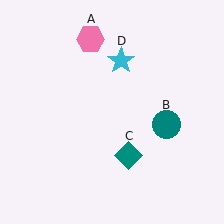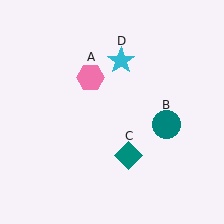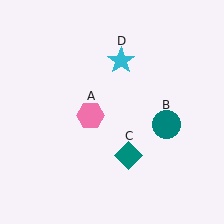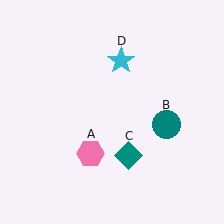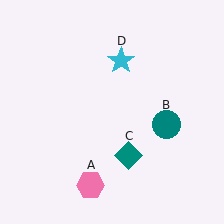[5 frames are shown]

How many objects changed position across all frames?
1 object changed position: pink hexagon (object A).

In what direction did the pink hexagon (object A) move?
The pink hexagon (object A) moved down.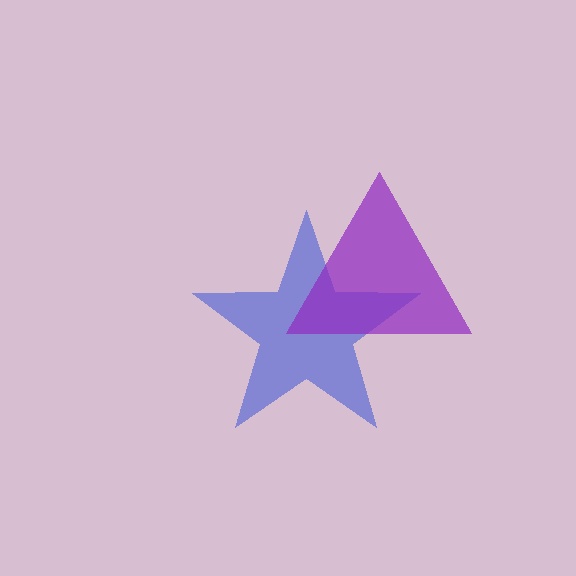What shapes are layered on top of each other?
The layered shapes are: a blue star, a purple triangle.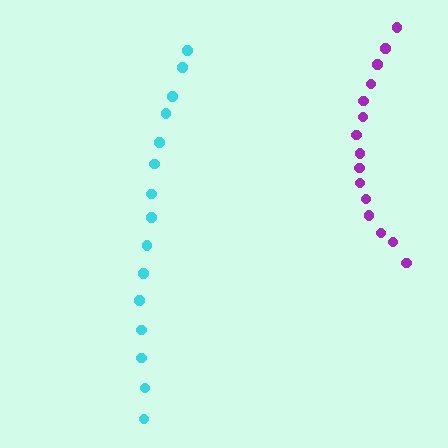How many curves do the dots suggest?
There are 2 distinct paths.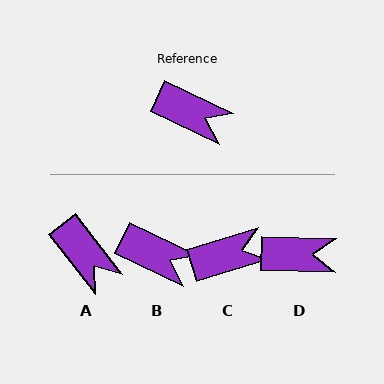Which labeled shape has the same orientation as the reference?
B.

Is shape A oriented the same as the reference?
No, it is off by about 27 degrees.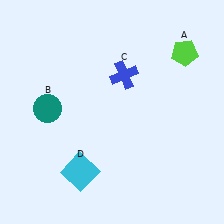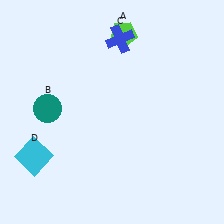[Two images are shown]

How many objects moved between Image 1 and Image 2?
3 objects moved between the two images.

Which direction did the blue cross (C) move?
The blue cross (C) moved up.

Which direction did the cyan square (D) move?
The cyan square (D) moved left.